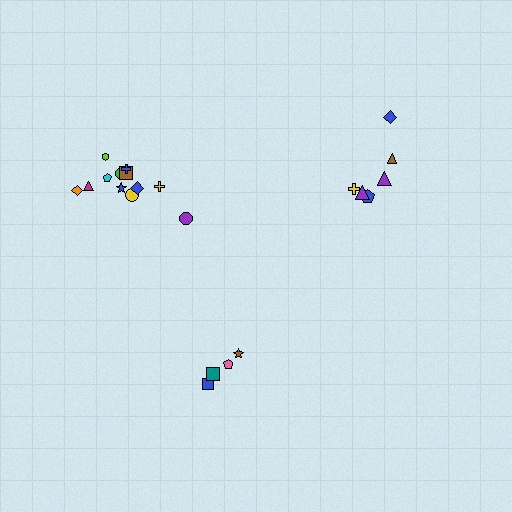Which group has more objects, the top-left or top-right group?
The top-left group.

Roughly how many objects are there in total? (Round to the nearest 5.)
Roughly 20 objects in total.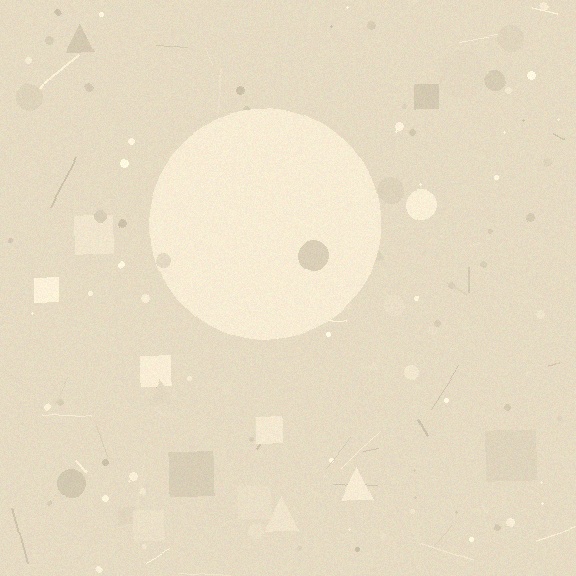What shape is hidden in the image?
A circle is hidden in the image.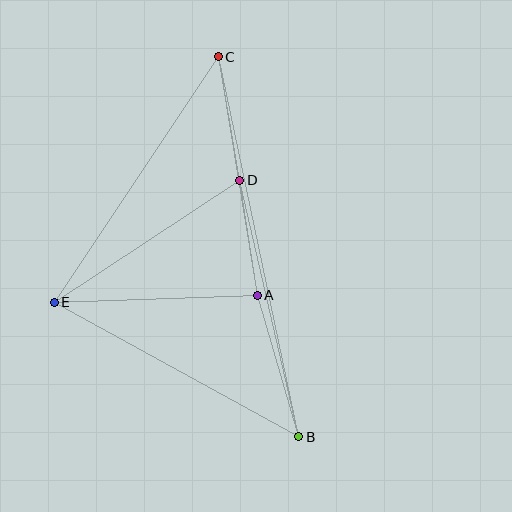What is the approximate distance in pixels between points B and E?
The distance between B and E is approximately 279 pixels.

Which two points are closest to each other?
Points A and D are closest to each other.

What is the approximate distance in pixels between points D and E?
The distance between D and E is approximately 222 pixels.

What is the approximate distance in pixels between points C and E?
The distance between C and E is approximately 295 pixels.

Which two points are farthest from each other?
Points B and C are farthest from each other.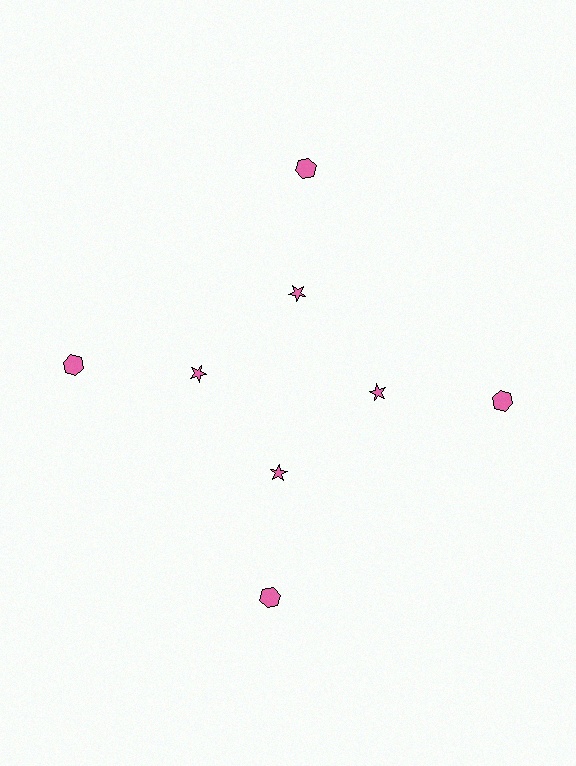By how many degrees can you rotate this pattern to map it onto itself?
The pattern maps onto itself every 90 degrees of rotation.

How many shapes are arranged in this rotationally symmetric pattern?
There are 8 shapes, arranged in 4 groups of 2.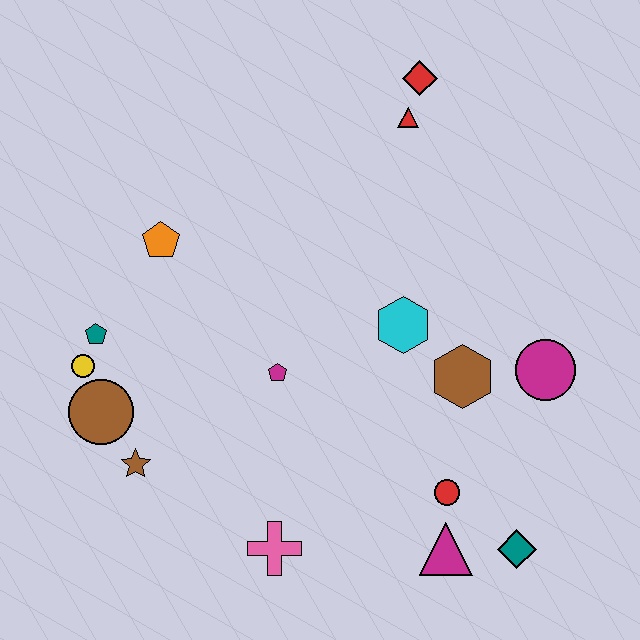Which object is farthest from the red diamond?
The pink cross is farthest from the red diamond.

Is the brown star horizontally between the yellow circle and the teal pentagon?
No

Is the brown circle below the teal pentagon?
Yes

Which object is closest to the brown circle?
The yellow circle is closest to the brown circle.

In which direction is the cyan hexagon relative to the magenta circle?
The cyan hexagon is to the left of the magenta circle.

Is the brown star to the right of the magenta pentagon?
No